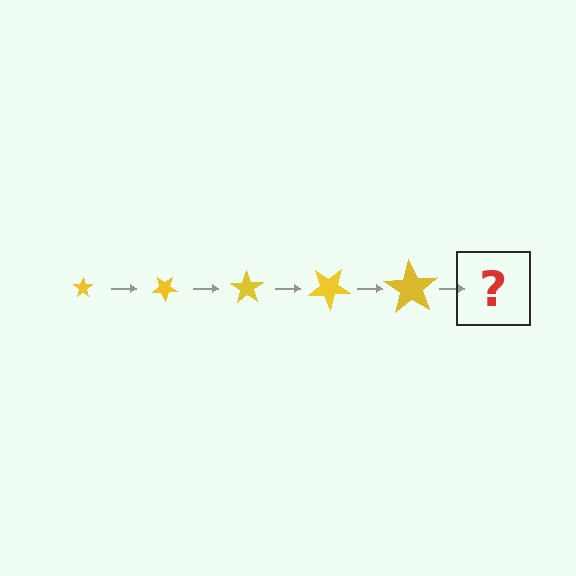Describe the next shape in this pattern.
It should be a star, larger than the previous one and rotated 175 degrees from the start.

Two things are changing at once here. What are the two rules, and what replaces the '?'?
The two rules are that the star grows larger each step and it rotates 35 degrees each step. The '?' should be a star, larger than the previous one and rotated 175 degrees from the start.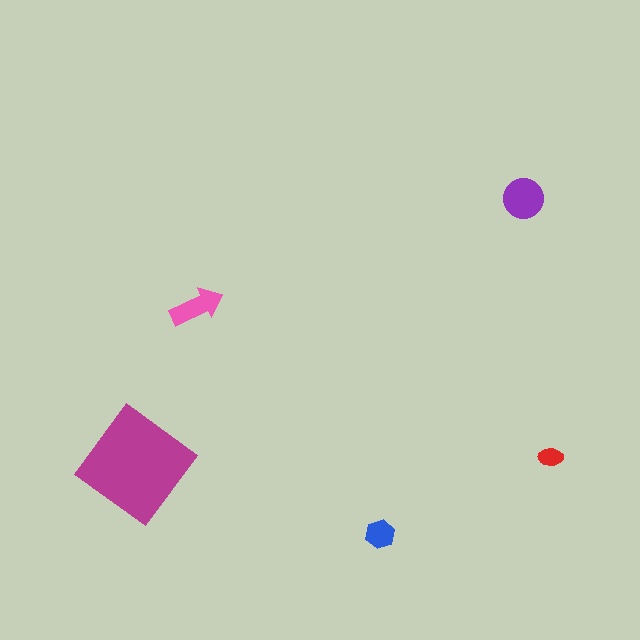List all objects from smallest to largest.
The red ellipse, the blue hexagon, the pink arrow, the purple circle, the magenta diamond.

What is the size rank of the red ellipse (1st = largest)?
5th.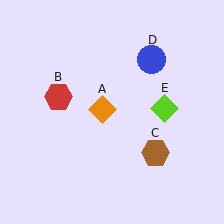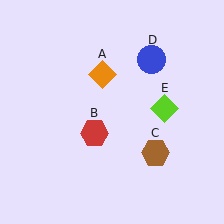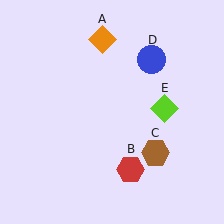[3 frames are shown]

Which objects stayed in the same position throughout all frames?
Brown hexagon (object C) and blue circle (object D) and lime diamond (object E) remained stationary.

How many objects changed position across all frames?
2 objects changed position: orange diamond (object A), red hexagon (object B).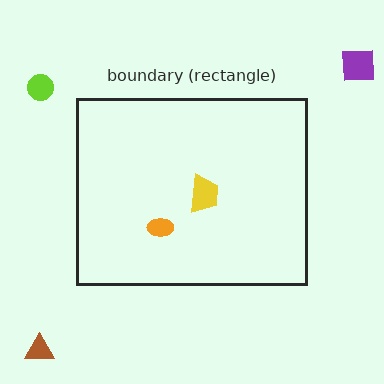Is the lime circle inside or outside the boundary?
Outside.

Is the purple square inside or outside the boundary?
Outside.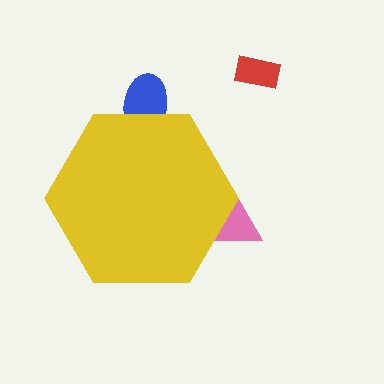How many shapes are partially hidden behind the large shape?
2 shapes are partially hidden.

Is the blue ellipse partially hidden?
Yes, the blue ellipse is partially hidden behind the yellow hexagon.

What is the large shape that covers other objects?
A yellow hexagon.